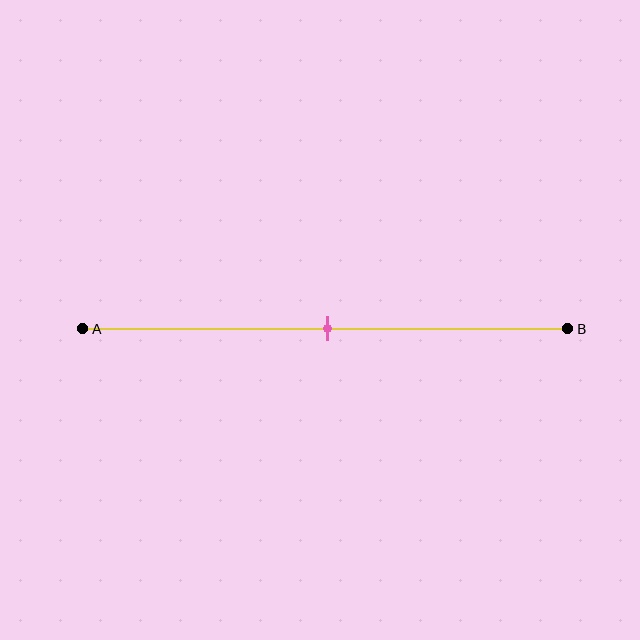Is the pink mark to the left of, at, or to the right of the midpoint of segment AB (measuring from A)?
The pink mark is approximately at the midpoint of segment AB.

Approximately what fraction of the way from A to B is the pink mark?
The pink mark is approximately 50% of the way from A to B.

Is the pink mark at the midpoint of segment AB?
Yes, the mark is approximately at the midpoint.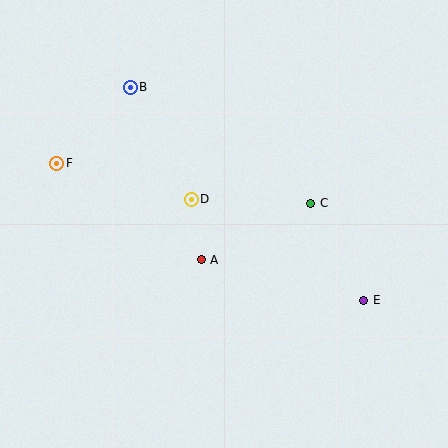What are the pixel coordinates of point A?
Point A is at (201, 260).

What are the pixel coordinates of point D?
Point D is at (191, 199).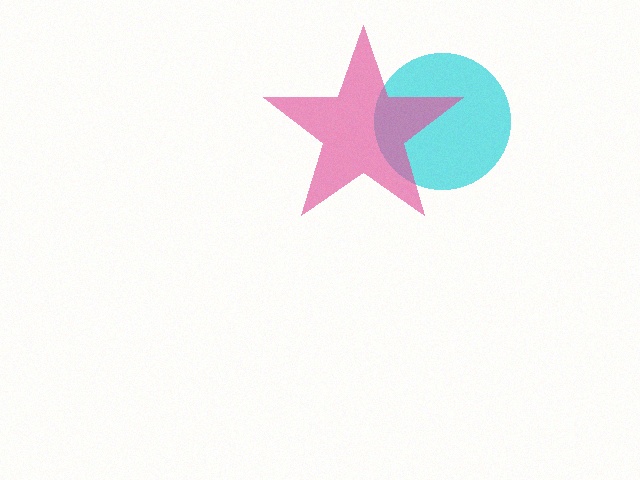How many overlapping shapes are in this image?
There are 2 overlapping shapes in the image.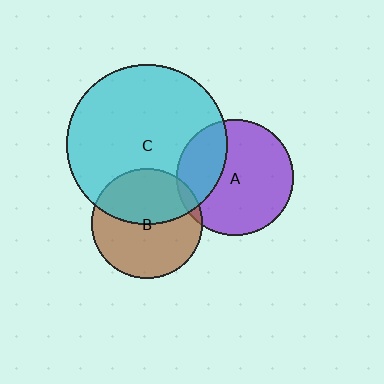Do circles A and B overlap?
Yes.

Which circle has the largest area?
Circle C (cyan).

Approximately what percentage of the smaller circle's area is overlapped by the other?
Approximately 5%.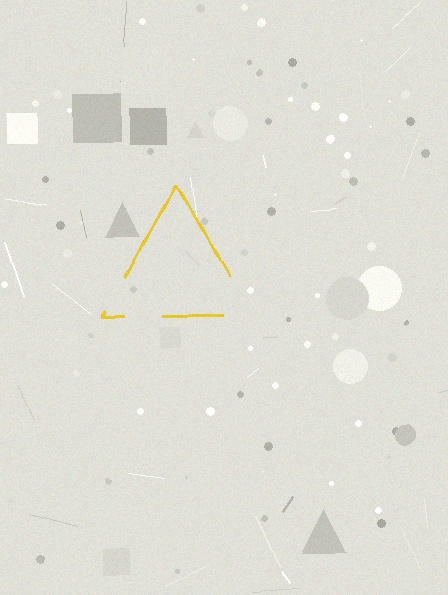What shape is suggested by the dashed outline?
The dashed outline suggests a triangle.